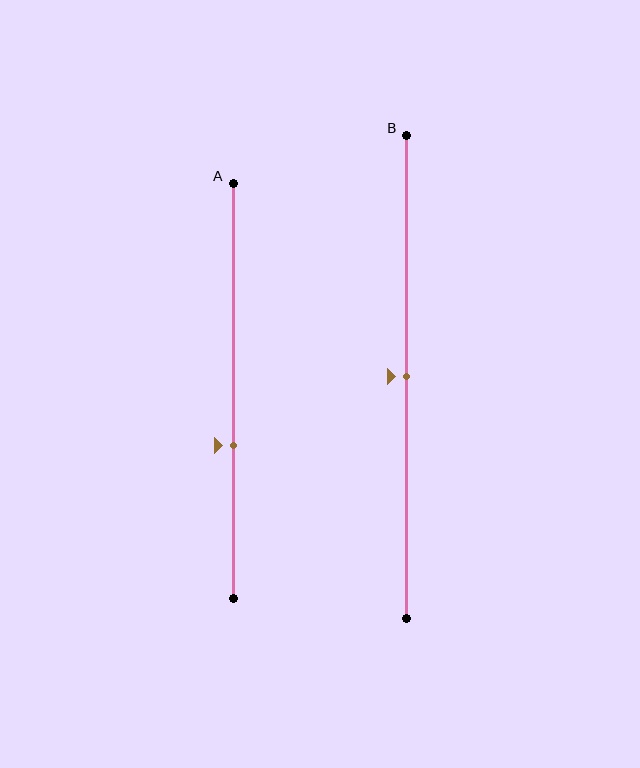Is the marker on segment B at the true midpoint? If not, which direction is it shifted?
Yes, the marker on segment B is at the true midpoint.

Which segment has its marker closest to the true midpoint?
Segment B has its marker closest to the true midpoint.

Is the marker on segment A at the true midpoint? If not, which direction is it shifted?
No, the marker on segment A is shifted downward by about 13% of the segment length.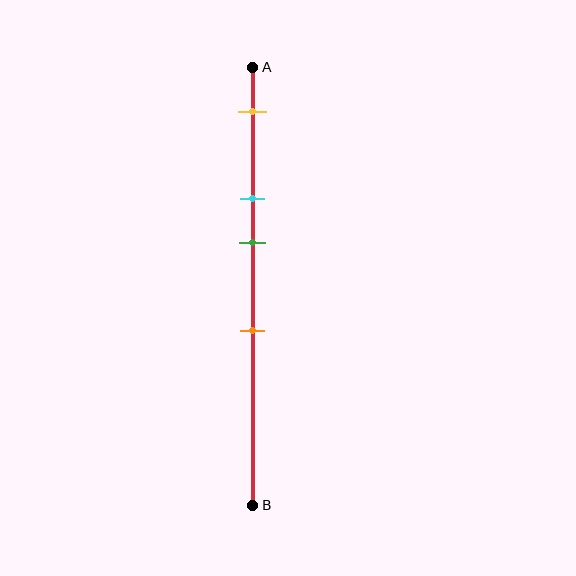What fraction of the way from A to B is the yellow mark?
The yellow mark is approximately 10% (0.1) of the way from A to B.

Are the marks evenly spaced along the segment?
No, the marks are not evenly spaced.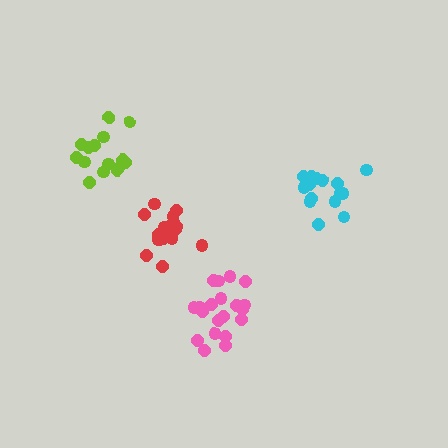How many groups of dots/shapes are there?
There are 4 groups.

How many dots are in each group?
Group 1: 15 dots, Group 2: 18 dots, Group 3: 20 dots, Group 4: 16 dots (69 total).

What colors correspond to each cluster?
The clusters are colored: lime, red, pink, cyan.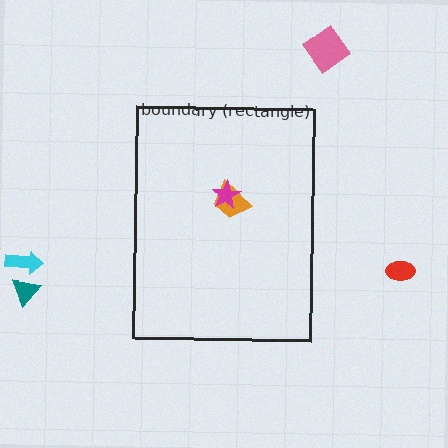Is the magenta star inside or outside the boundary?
Inside.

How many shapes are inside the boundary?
2 inside, 4 outside.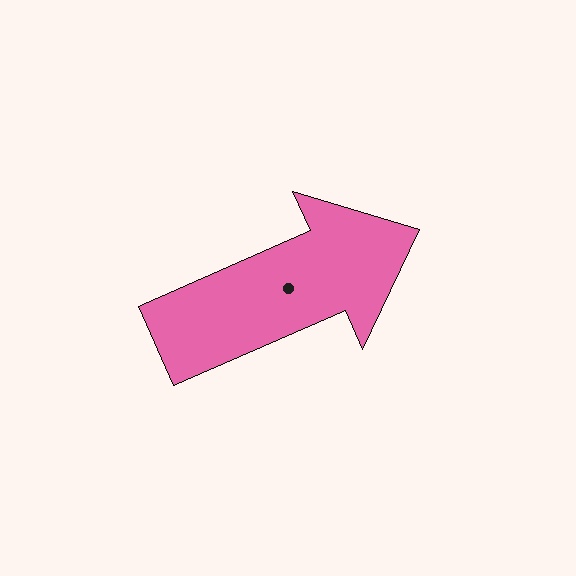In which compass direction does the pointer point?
Northeast.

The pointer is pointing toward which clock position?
Roughly 2 o'clock.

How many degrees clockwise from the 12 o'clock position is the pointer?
Approximately 66 degrees.